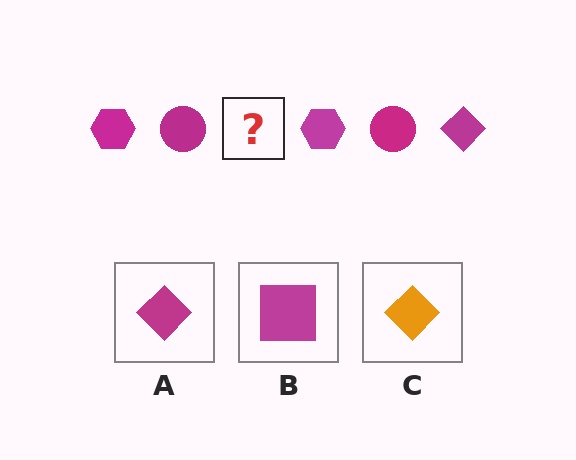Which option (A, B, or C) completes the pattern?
A.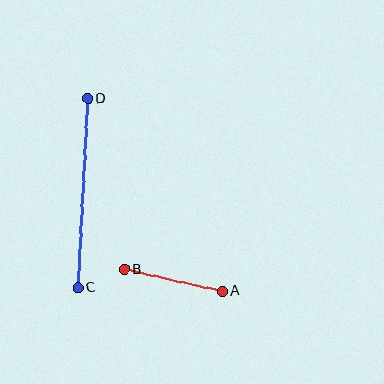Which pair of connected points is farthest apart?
Points C and D are farthest apart.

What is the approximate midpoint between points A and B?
The midpoint is at approximately (173, 280) pixels.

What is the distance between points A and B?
The distance is approximately 100 pixels.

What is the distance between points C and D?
The distance is approximately 189 pixels.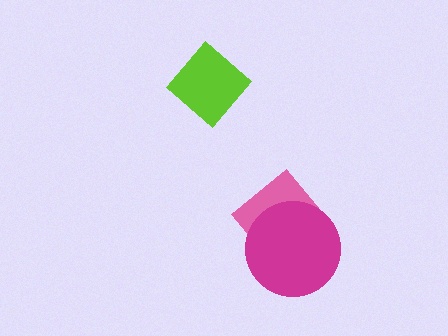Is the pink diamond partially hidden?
Yes, it is partially covered by another shape.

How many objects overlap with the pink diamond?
1 object overlaps with the pink diamond.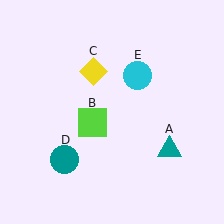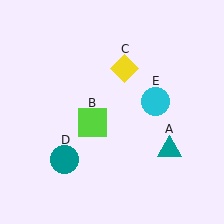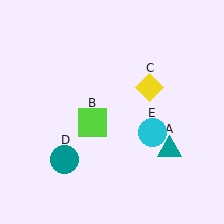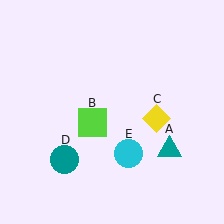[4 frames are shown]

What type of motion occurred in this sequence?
The yellow diamond (object C), cyan circle (object E) rotated clockwise around the center of the scene.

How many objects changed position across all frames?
2 objects changed position: yellow diamond (object C), cyan circle (object E).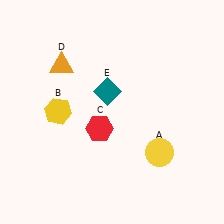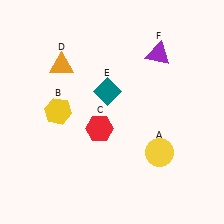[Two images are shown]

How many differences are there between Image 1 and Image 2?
There is 1 difference between the two images.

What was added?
A purple triangle (F) was added in Image 2.